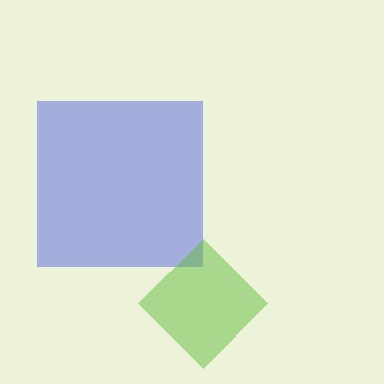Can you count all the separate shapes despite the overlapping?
Yes, there are 2 separate shapes.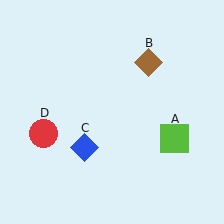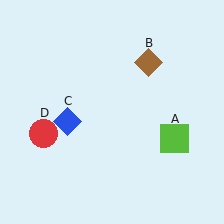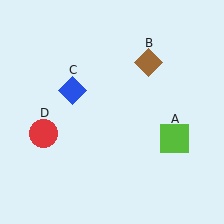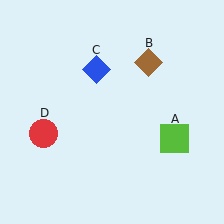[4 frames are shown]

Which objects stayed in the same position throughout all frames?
Lime square (object A) and brown diamond (object B) and red circle (object D) remained stationary.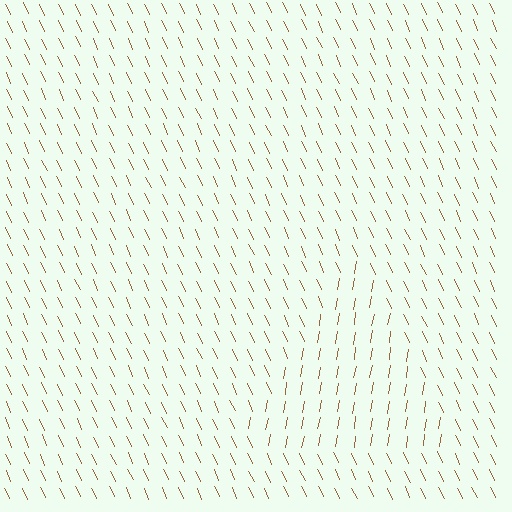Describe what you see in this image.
The image is filled with small brown line segments. A triangle region in the image has lines oriented differently from the surrounding lines, creating a visible texture boundary.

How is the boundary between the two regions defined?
The boundary is defined purely by a change in line orientation (approximately 35 degrees difference). All lines are the same color and thickness.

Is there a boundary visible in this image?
Yes, there is a texture boundary formed by a change in line orientation.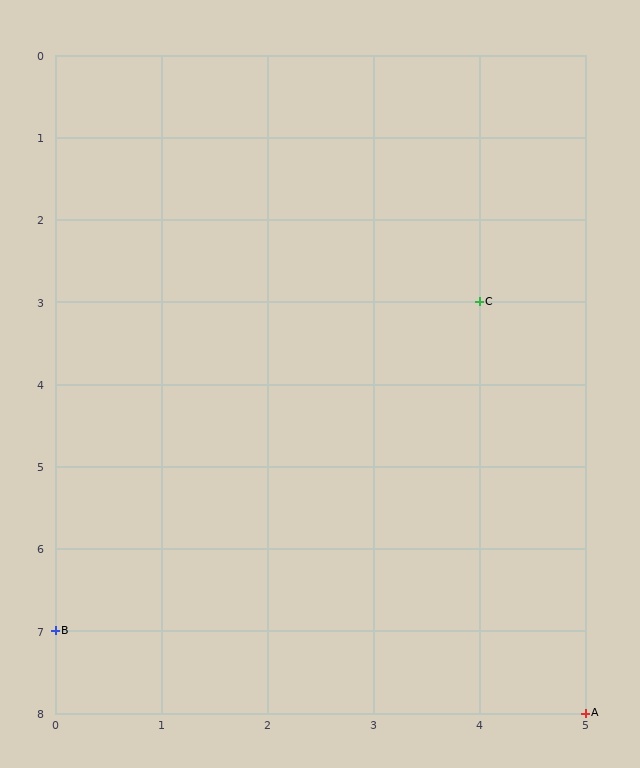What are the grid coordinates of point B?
Point B is at grid coordinates (0, 7).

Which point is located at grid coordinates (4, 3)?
Point C is at (4, 3).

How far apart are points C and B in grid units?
Points C and B are 4 columns and 4 rows apart (about 5.7 grid units diagonally).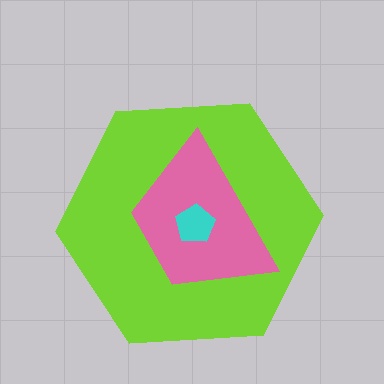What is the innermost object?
The cyan pentagon.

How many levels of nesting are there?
3.